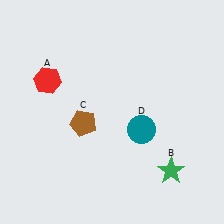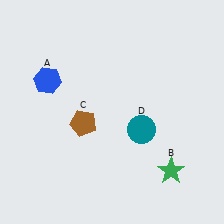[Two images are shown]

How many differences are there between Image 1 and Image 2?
There is 1 difference between the two images.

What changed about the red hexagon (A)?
In Image 1, A is red. In Image 2, it changed to blue.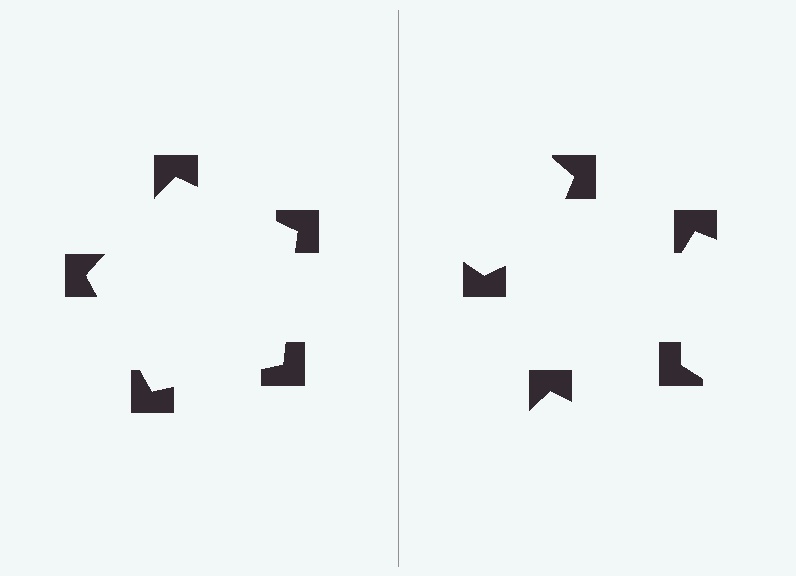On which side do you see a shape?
An illusory pentagon appears on the left side. On the right side the wedge cuts are rotated, so no coherent shape forms.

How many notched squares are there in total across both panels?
10 — 5 on each side.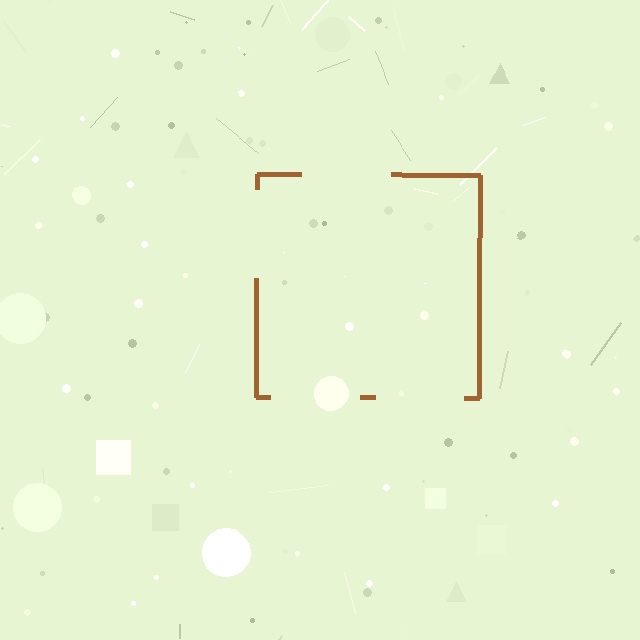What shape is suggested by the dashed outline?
The dashed outline suggests a square.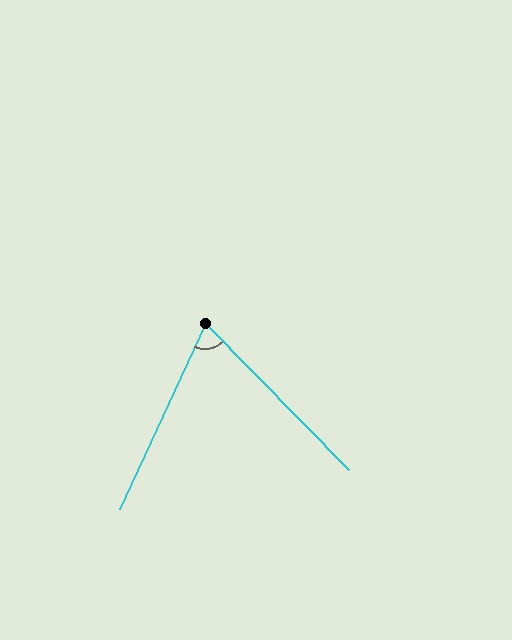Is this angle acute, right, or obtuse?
It is acute.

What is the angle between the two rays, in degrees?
Approximately 69 degrees.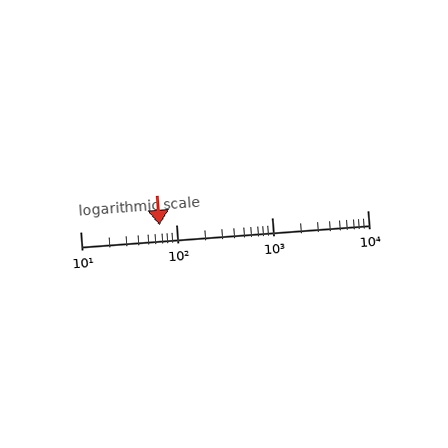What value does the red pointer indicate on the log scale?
The pointer indicates approximately 68.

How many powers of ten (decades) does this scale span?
The scale spans 3 decades, from 10 to 10000.